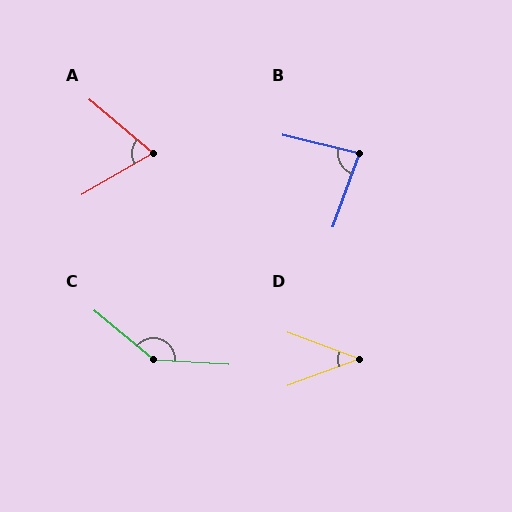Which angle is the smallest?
D, at approximately 41 degrees.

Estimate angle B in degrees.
Approximately 84 degrees.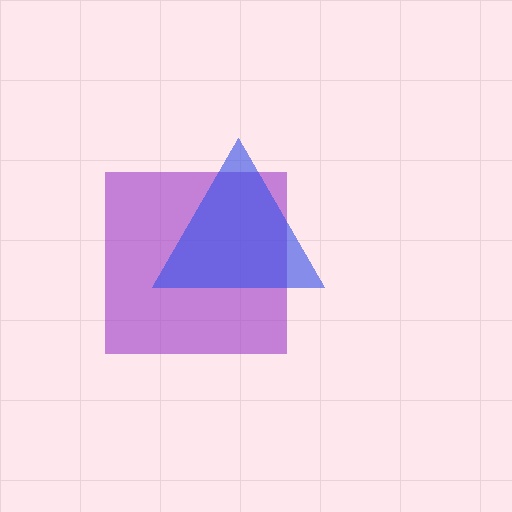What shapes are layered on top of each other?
The layered shapes are: a purple square, a blue triangle.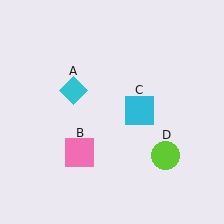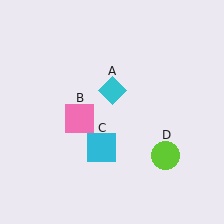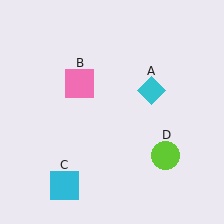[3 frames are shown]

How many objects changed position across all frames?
3 objects changed position: cyan diamond (object A), pink square (object B), cyan square (object C).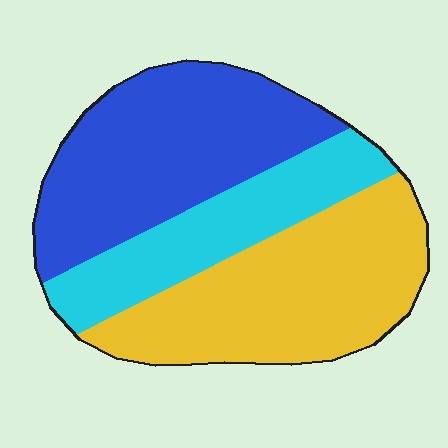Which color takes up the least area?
Cyan, at roughly 25%.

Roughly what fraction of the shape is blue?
Blue covers roughly 40% of the shape.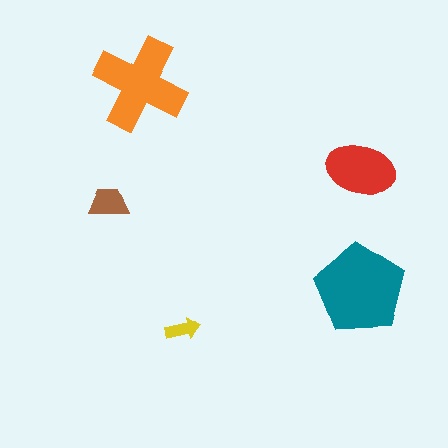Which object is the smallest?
The yellow arrow.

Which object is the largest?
The teal pentagon.